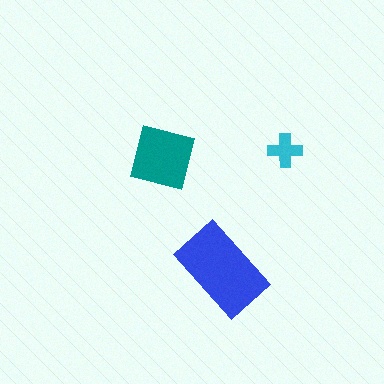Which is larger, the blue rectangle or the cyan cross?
The blue rectangle.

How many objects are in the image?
There are 3 objects in the image.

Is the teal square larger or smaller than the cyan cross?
Larger.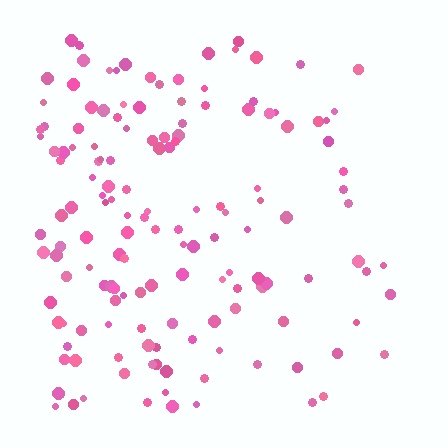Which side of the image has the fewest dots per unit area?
The right.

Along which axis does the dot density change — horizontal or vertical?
Horizontal.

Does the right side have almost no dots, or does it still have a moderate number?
Still a moderate number, just noticeably fewer than the left.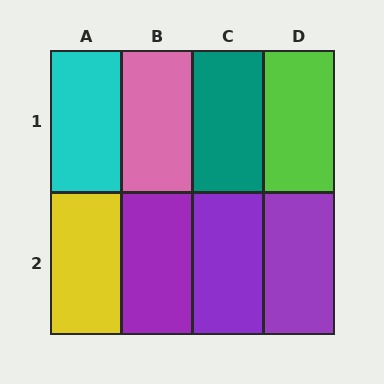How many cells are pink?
1 cell is pink.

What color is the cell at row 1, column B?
Pink.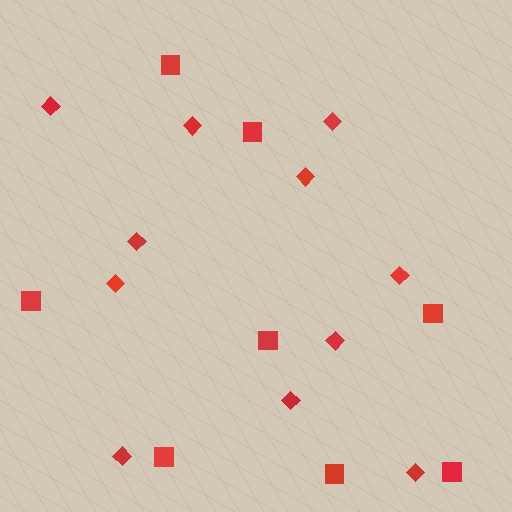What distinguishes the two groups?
There are 2 groups: one group of diamonds (11) and one group of squares (8).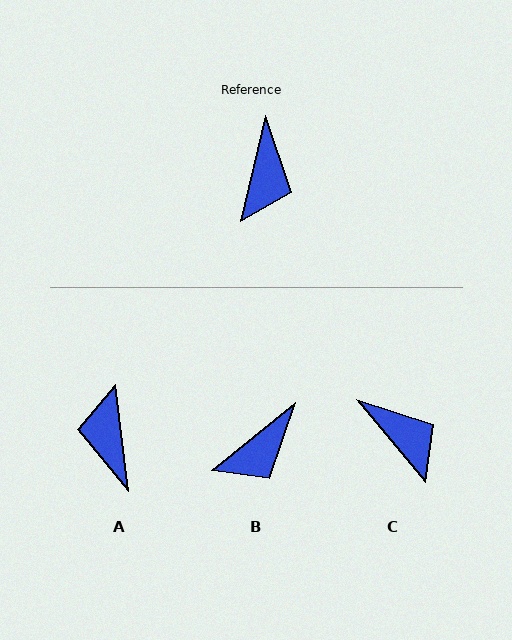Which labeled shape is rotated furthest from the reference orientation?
A, about 160 degrees away.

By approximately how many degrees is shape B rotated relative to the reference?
Approximately 38 degrees clockwise.